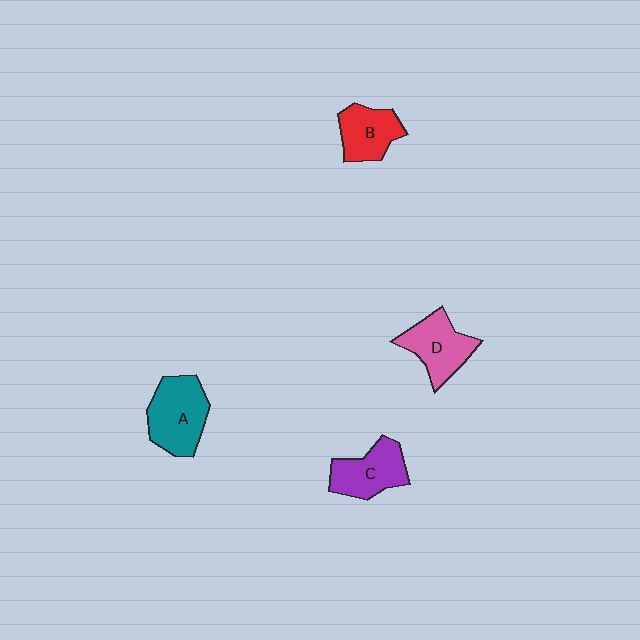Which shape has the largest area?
Shape A (teal).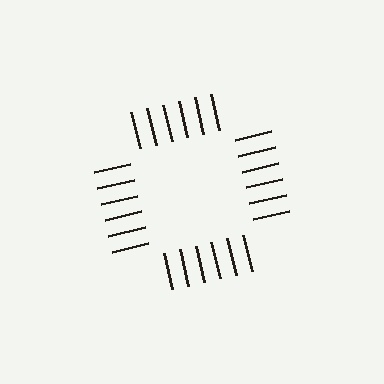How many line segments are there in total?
24 — 6 along each of the 4 edges.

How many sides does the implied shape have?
4 sides — the line-ends trace a square.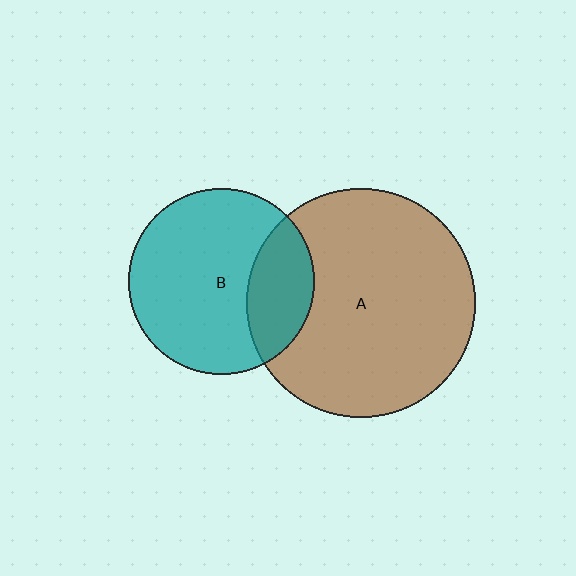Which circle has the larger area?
Circle A (brown).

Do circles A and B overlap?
Yes.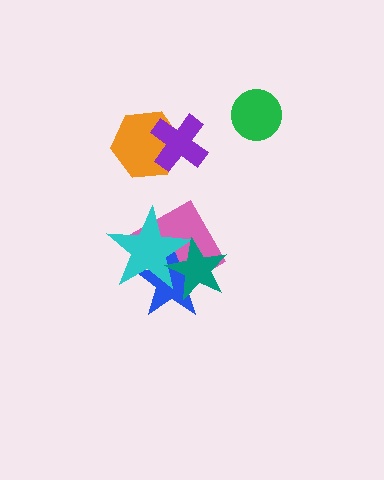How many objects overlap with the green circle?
0 objects overlap with the green circle.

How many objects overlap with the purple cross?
1 object overlaps with the purple cross.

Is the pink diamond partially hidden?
Yes, it is partially covered by another shape.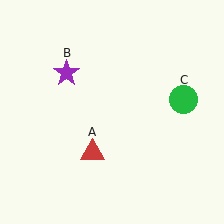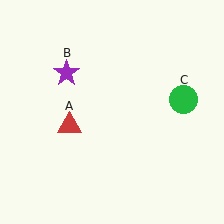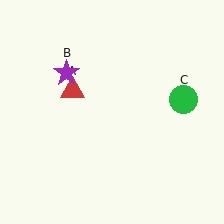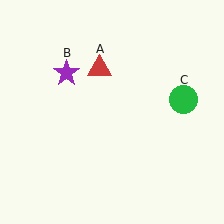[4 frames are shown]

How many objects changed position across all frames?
1 object changed position: red triangle (object A).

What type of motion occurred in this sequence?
The red triangle (object A) rotated clockwise around the center of the scene.